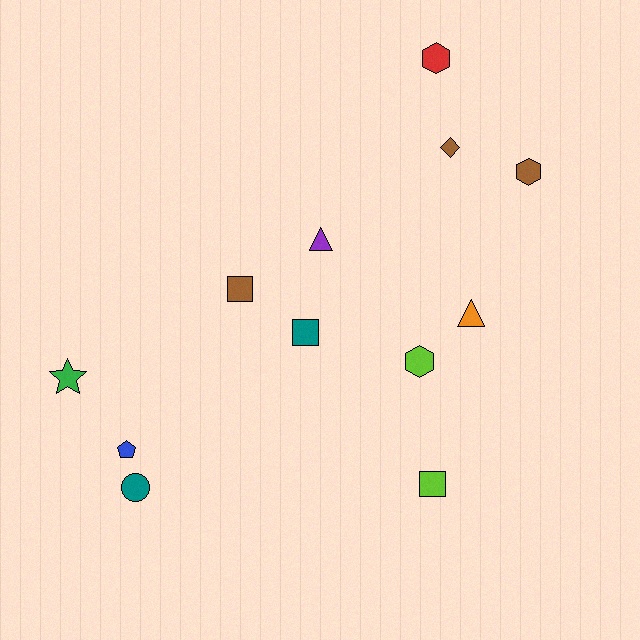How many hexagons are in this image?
There are 3 hexagons.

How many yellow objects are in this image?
There are no yellow objects.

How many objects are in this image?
There are 12 objects.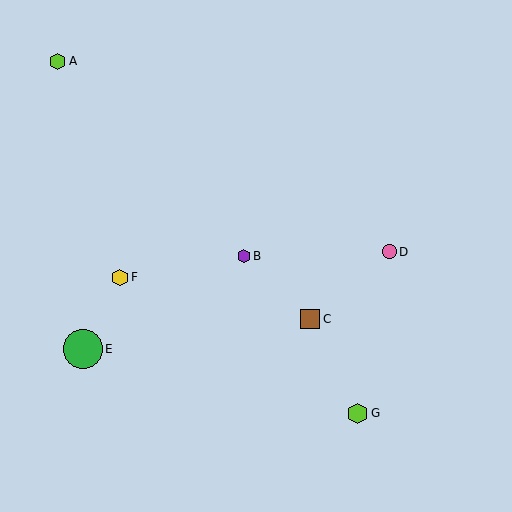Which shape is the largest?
The green circle (labeled E) is the largest.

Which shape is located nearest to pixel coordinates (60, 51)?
The lime hexagon (labeled A) at (57, 62) is nearest to that location.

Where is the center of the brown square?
The center of the brown square is at (310, 319).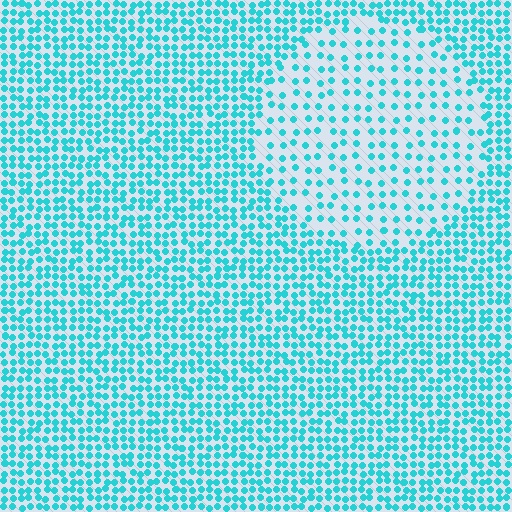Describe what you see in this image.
The image contains small cyan elements arranged at two different densities. A circle-shaped region is visible where the elements are less densely packed than the surrounding area.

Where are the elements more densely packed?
The elements are more densely packed outside the circle boundary.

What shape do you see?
I see a circle.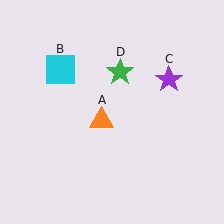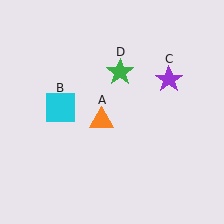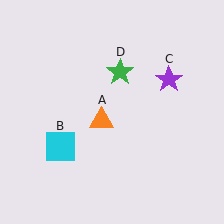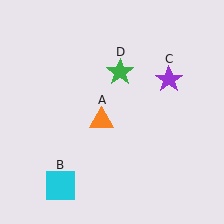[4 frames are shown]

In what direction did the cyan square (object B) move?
The cyan square (object B) moved down.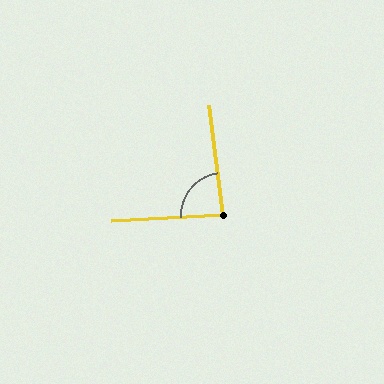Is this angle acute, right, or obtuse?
It is approximately a right angle.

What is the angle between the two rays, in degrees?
Approximately 85 degrees.